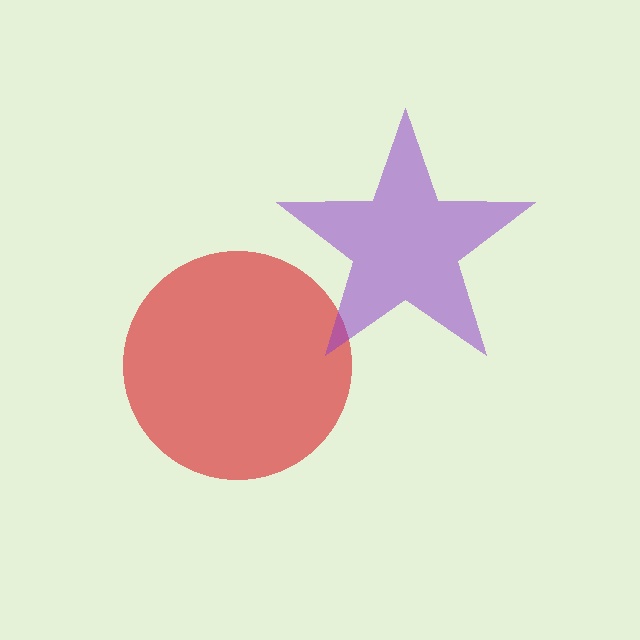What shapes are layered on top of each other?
The layered shapes are: a red circle, a purple star.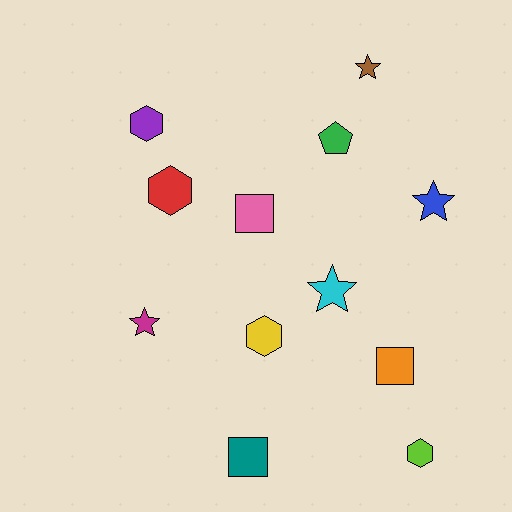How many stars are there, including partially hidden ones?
There are 4 stars.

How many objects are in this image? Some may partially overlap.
There are 12 objects.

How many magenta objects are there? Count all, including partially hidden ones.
There is 1 magenta object.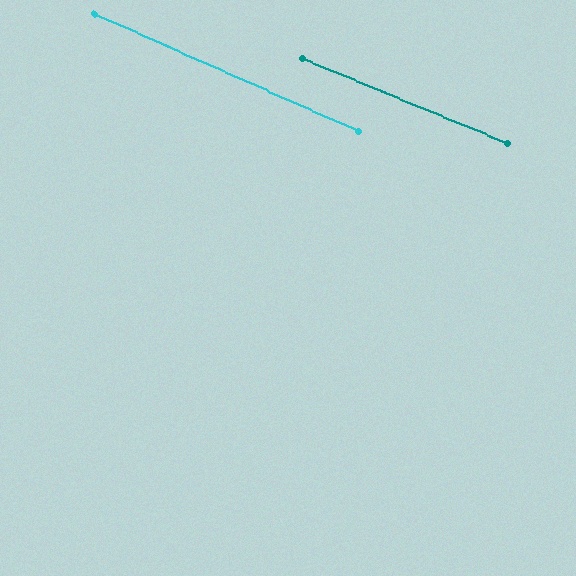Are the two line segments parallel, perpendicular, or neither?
Parallel — their directions differ by only 1.1°.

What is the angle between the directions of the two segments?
Approximately 1 degree.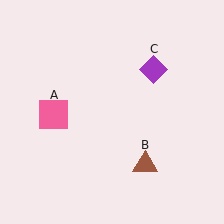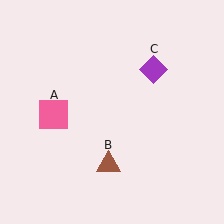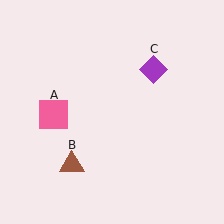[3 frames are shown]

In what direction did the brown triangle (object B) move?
The brown triangle (object B) moved left.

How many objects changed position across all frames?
1 object changed position: brown triangle (object B).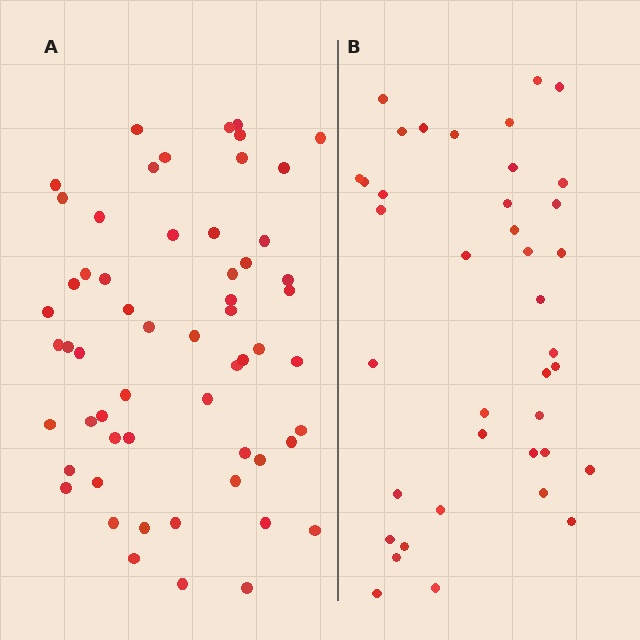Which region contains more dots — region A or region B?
Region A (the left region) has more dots.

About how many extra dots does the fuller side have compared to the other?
Region A has approximately 20 more dots than region B.